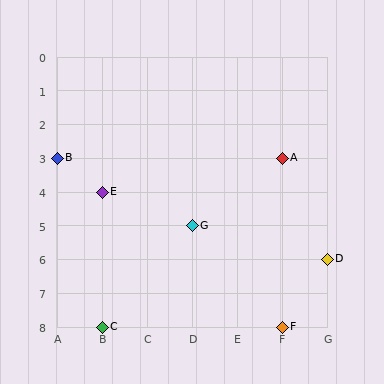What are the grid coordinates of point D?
Point D is at grid coordinates (G, 6).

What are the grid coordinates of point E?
Point E is at grid coordinates (B, 4).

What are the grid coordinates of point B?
Point B is at grid coordinates (A, 3).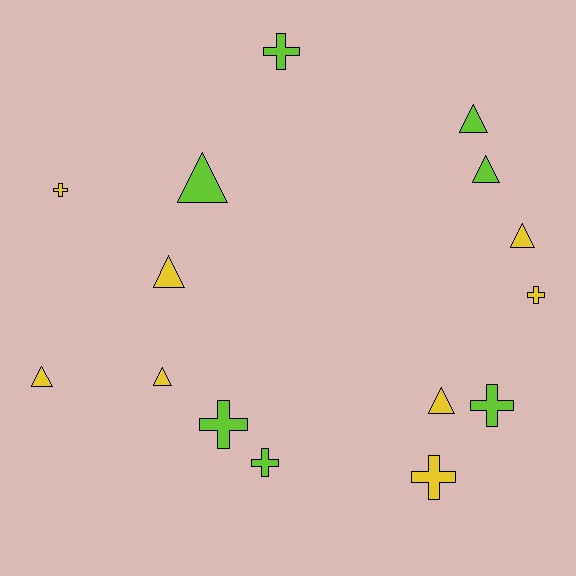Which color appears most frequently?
Yellow, with 8 objects.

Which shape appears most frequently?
Triangle, with 8 objects.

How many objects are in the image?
There are 15 objects.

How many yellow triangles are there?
There are 5 yellow triangles.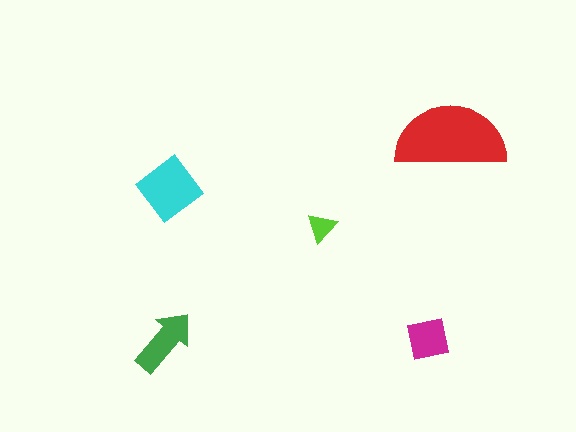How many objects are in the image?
There are 5 objects in the image.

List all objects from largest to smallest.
The red semicircle, the cyan diamond, the green arrow, the magenta square, the lime triangle.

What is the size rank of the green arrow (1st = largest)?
3rd.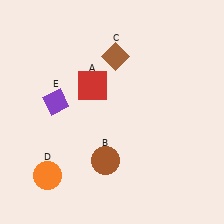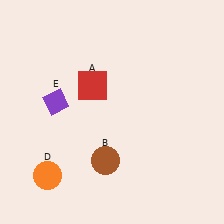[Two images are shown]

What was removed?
The brown diamond (C) was removed in Image 2.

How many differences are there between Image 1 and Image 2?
There is 1 difference between the two images.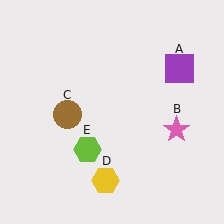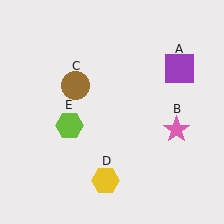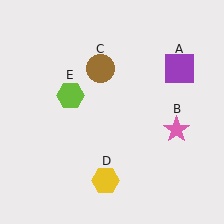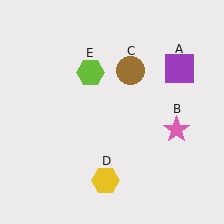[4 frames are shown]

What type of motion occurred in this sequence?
The brown circle (object C), lime hexagon (object E) rotated clockwise around the center of the scene.